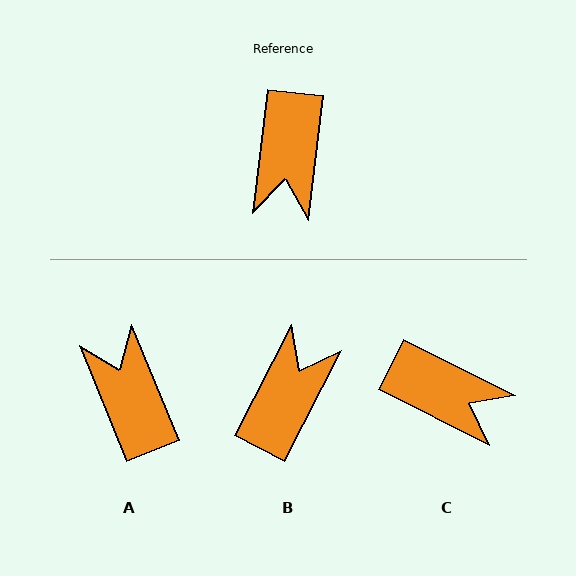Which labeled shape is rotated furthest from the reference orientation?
B, about 159 degrees away.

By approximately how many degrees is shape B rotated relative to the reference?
Approximately 159 degrees counter-clockwise.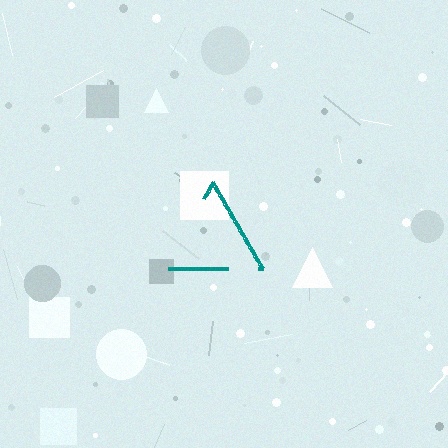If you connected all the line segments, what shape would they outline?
They would outline a triangle.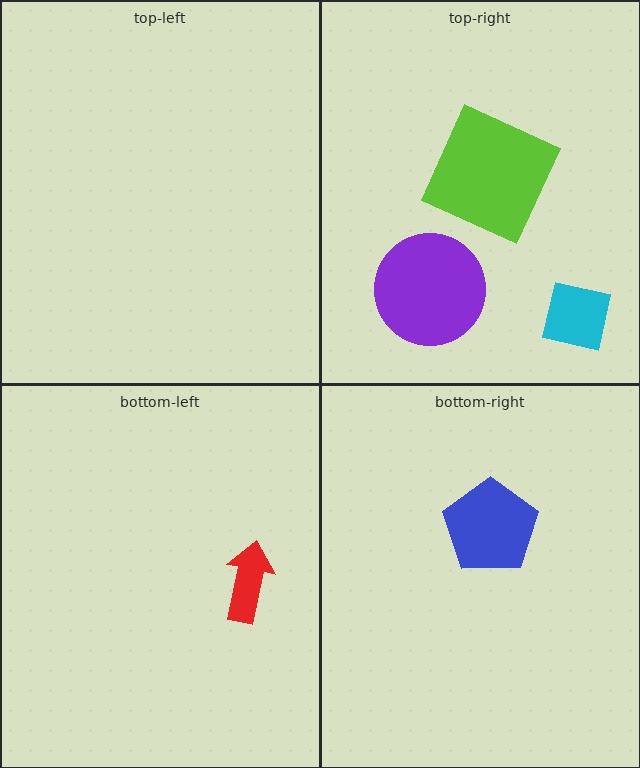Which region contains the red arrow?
The bottom-left region.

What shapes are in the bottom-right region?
The blue pentagon.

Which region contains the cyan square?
The top-right region.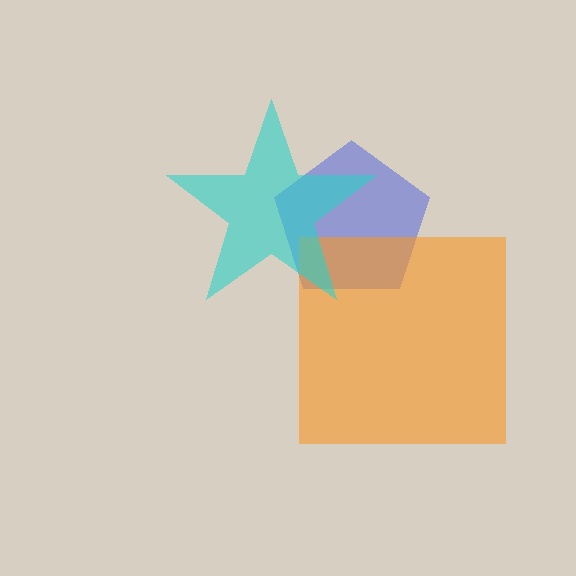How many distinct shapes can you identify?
There are 3 distinct shapes: a blue pentagon, an orange square, a cyan star.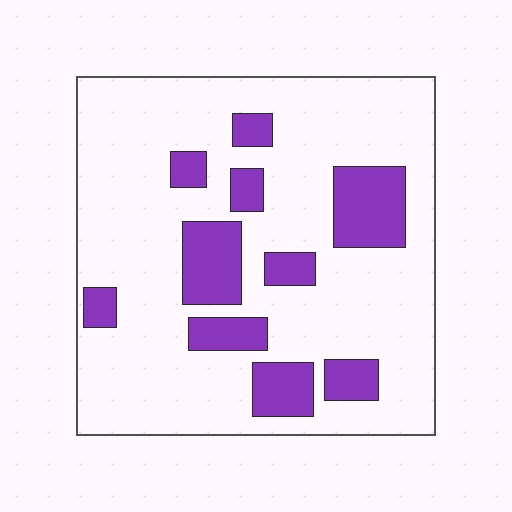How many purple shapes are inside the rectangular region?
10.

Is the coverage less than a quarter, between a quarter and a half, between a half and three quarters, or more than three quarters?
Less than a quarter.